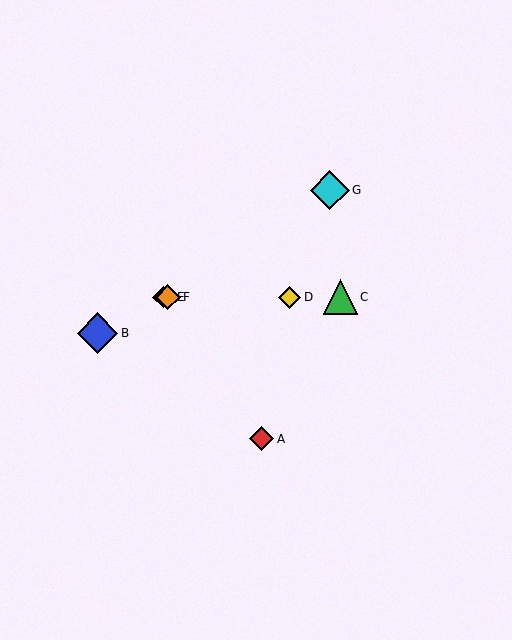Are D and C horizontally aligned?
Yes, both are at y≈297.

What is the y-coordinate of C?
Object C is at y≈297.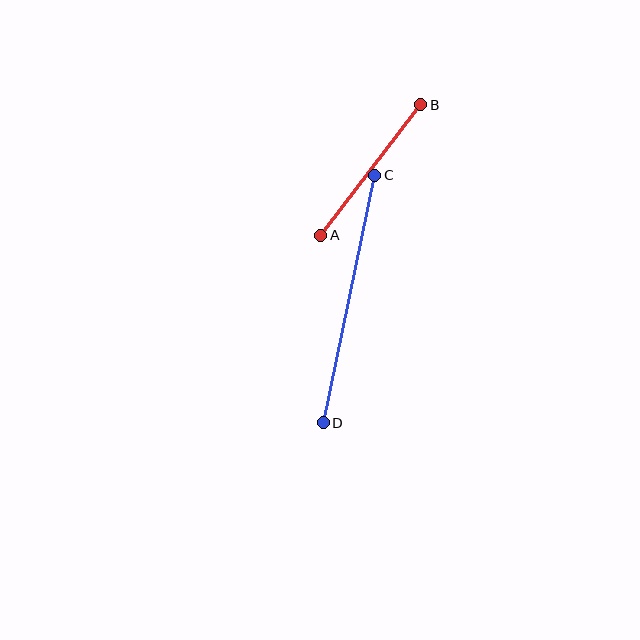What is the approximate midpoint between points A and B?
The midpoint is at approximately (371, 170) pixels.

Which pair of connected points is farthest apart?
Points C and D are farthest apart.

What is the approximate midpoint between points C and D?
The midpoint is at approximately (349, 299) pixels.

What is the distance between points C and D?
The distance is approximately 253 pixels.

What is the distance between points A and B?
The distance is approximately 164 pixels.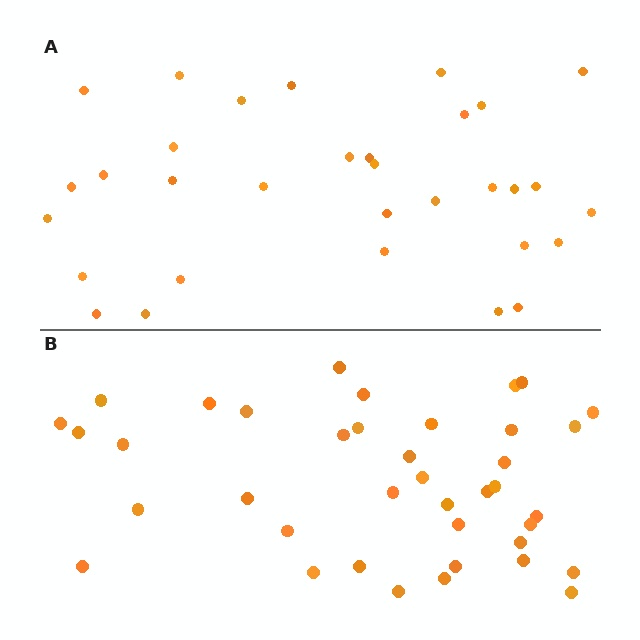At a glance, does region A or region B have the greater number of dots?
Region B (the bottom region) has more dots.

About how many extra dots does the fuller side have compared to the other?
Region B has roughly 8 or so more dots than region A.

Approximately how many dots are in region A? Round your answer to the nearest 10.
About 30 dots. (The exact count is 32, which rounds to 30.)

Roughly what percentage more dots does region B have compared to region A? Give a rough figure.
About 20% more.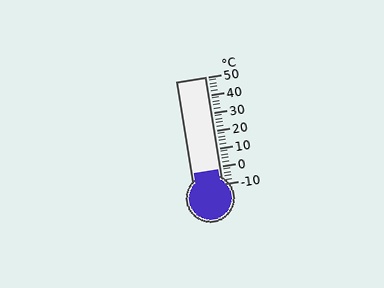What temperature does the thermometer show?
The thermometer shows approximately -2°C.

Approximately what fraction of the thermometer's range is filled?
The thermometer is filled to approximately 15% of its range.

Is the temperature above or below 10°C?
The temperature is below 10°C.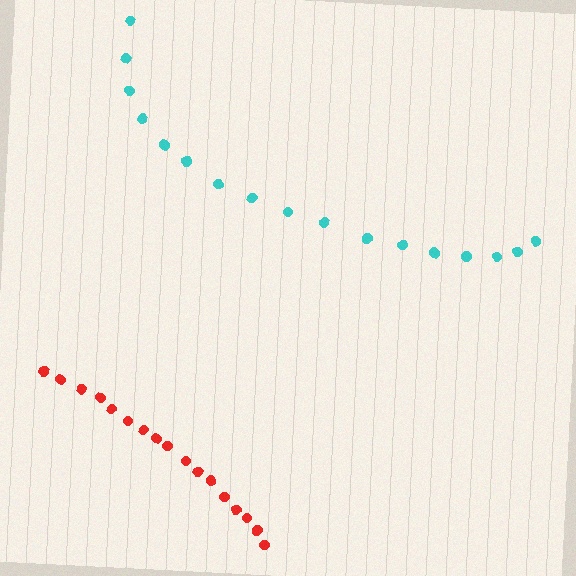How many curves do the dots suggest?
There are 2 distinct paths.